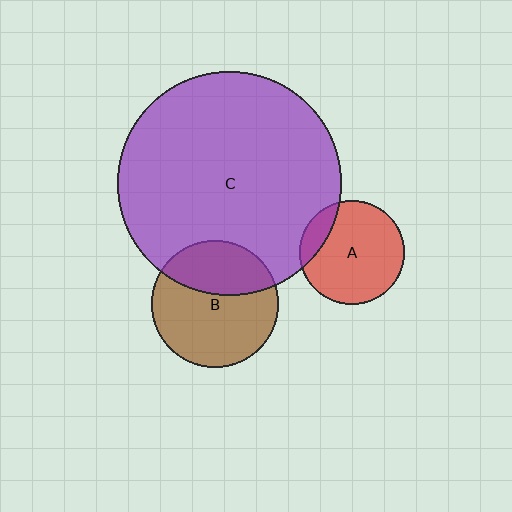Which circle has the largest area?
Circle C (purple).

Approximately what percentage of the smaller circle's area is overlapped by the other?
Approximately 15%.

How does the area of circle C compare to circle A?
Approximately 4.6 times.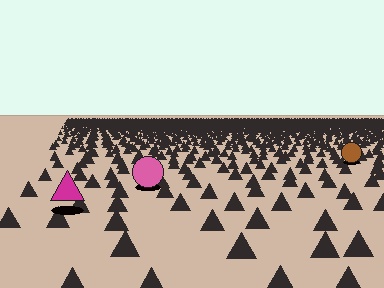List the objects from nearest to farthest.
From nearest to farthest: the magenta triangle, the pink circle, the brown circle.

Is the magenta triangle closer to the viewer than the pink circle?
Yes. The magenta triangle is closer — you can tell from the texture gradient: the ground texture is coarser near it.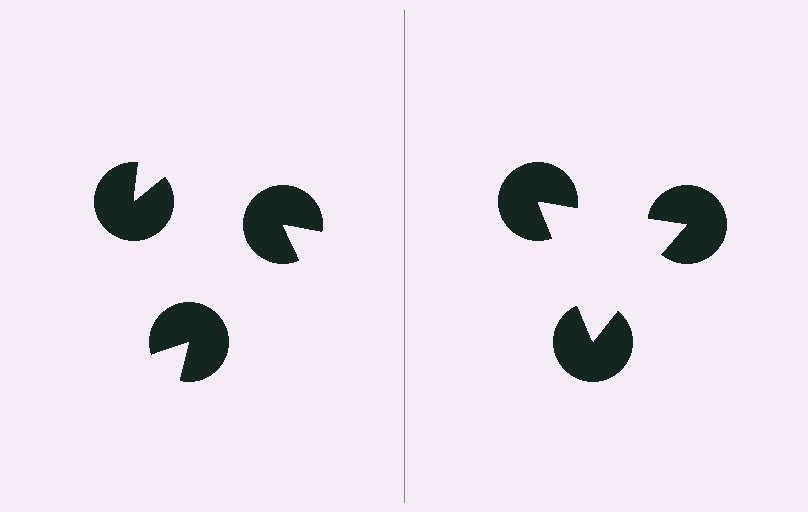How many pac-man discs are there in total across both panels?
6 — 3 on each side.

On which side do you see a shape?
An illusory triangle appears on the right side. On the left side the wedge cuts are rotated, so no coherent shape forms.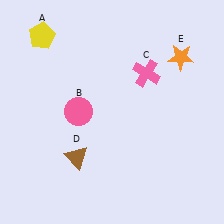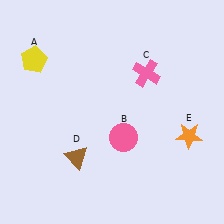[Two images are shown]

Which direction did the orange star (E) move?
The orange star (E) moved down.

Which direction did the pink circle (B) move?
The pink circle (B) moved right.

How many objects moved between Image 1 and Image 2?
3 objects moved between the two images.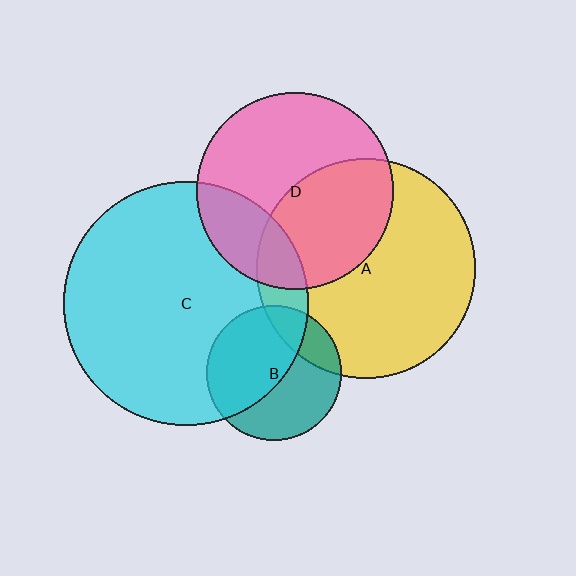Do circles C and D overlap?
Yes.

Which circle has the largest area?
Circle C (cyan).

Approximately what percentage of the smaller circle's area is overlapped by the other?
Approximately 20%.